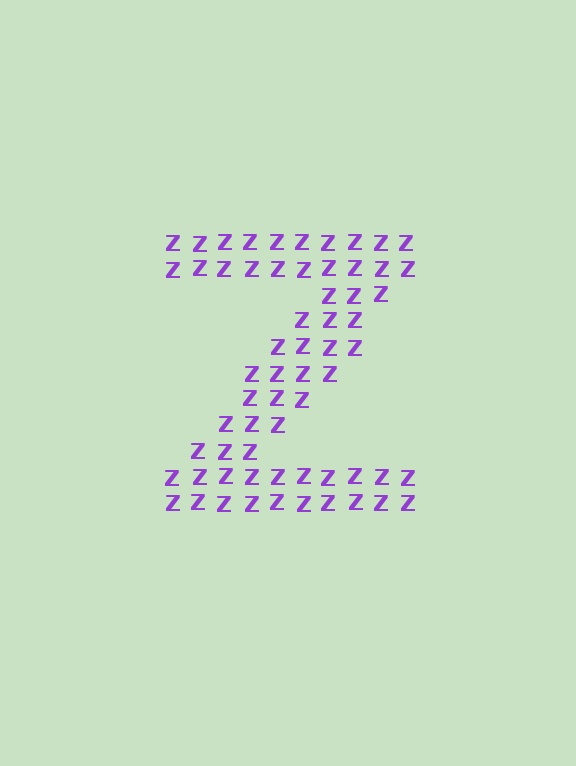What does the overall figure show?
The overall figure shows the letter Z.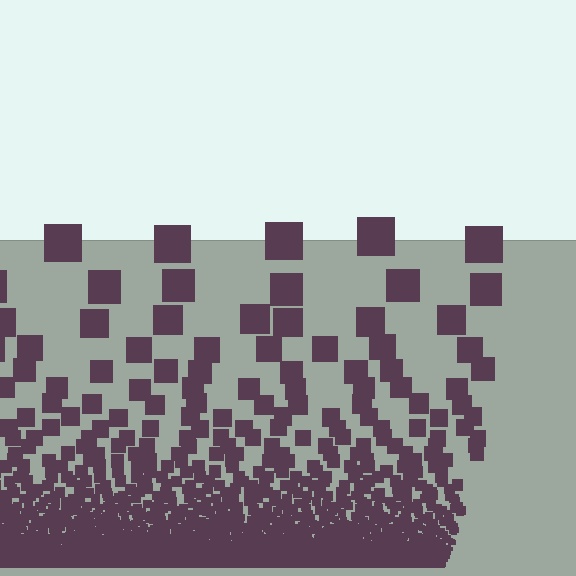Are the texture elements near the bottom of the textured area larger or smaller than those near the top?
Smaller. The gradient is inverted — elements near the bottom are smaller and denser.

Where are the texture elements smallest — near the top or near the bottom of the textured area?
Near the bottom.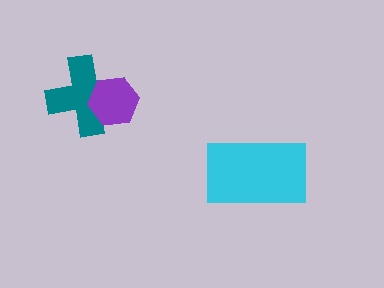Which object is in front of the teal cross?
The purple hexagon is in front of the teal cross.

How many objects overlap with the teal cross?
1 object overlaps with the teal cross.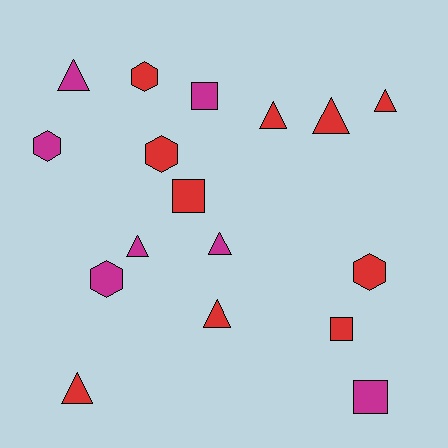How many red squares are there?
There are 2 red squares.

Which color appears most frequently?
Red, with 10 objects.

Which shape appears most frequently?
Triangle, with 8 objects.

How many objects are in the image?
There are 17 objects.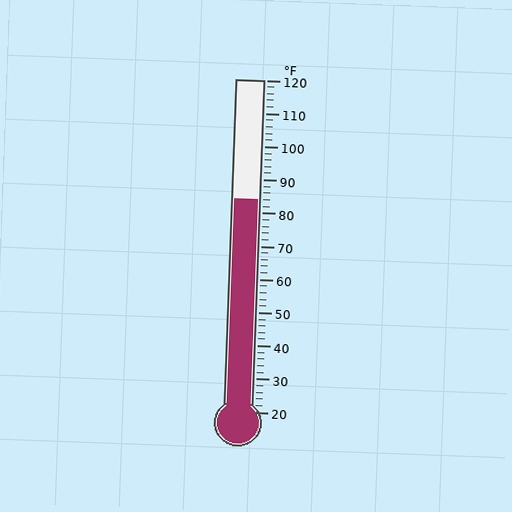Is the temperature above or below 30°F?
The temperature is above 30°F.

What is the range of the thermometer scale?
The thermometer scale ranges from 20°F to 120°F.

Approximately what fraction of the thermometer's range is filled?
The thermometer is filled to approximately 65% of its range.